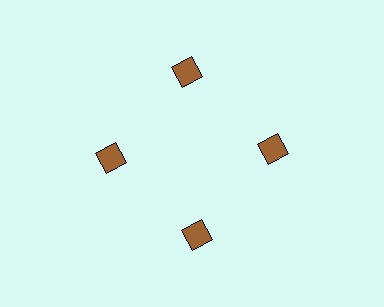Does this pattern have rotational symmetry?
Yes, this pattern has 4-fold rotational symmetry. It looks the same after rotating 90 degrees around the center.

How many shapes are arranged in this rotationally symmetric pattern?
There are 4 shapes, arranged in 4 groups of 1.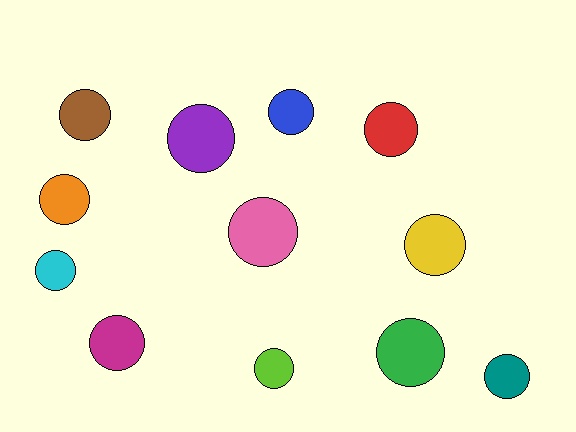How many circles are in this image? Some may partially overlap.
There are 12 circles.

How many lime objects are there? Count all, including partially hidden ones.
There is 1 lime object.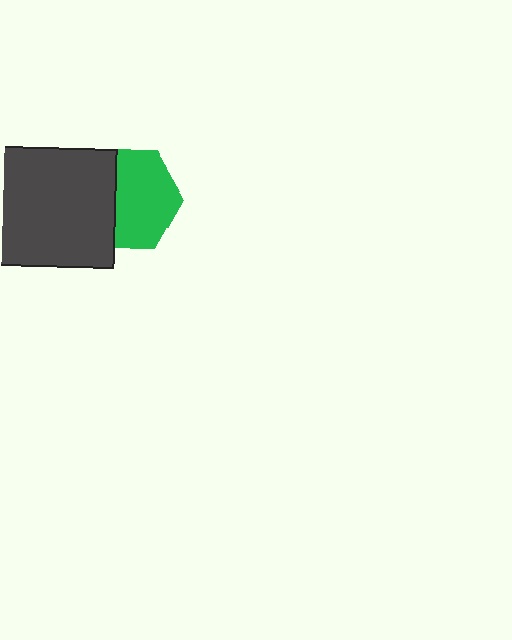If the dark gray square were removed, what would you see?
You would see the complete green hexagon.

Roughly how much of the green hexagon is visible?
About half of it is visible (roughly 62%).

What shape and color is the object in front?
The object in front is a dark gray square.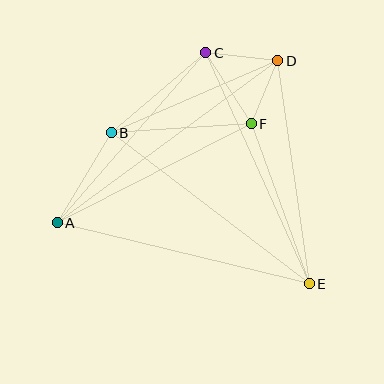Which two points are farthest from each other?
Points A and D are farthest from each other.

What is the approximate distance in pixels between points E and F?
The distance between E and F is approximately 170 pixels.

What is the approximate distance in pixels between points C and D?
The distance between C and D is approximately 72 pixels.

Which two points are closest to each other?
Points D and F are closest to each other.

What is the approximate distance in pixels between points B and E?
The distance between B and E is approximately 249 pixels.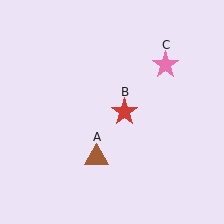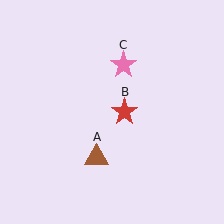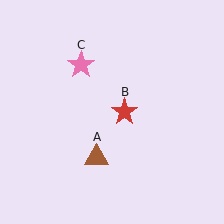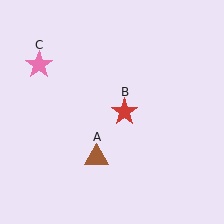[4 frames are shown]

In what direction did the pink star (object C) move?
The pink star (object C) moved left.